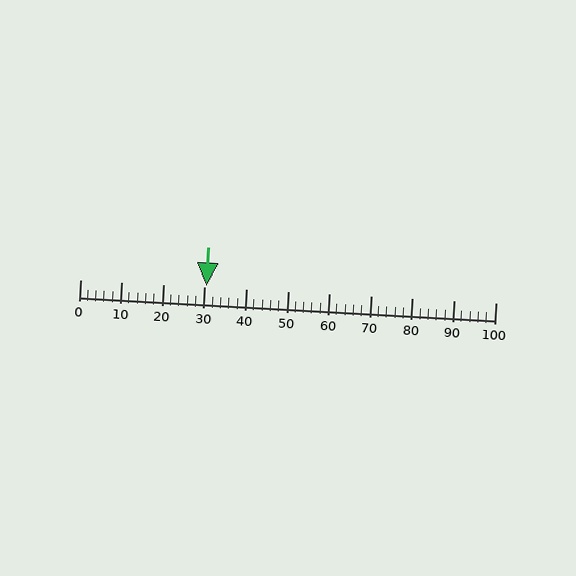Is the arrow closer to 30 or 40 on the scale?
The arrow is closer to 30.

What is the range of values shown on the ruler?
The ruler shows values from 0 to 100.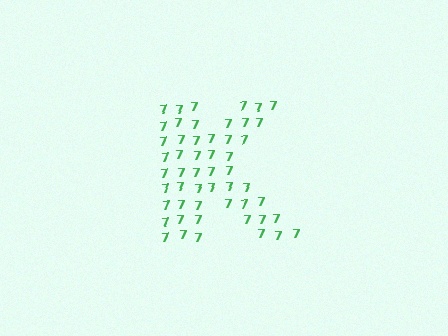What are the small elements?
The small elements are digit 7's.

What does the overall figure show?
The overall figure shows the letter K.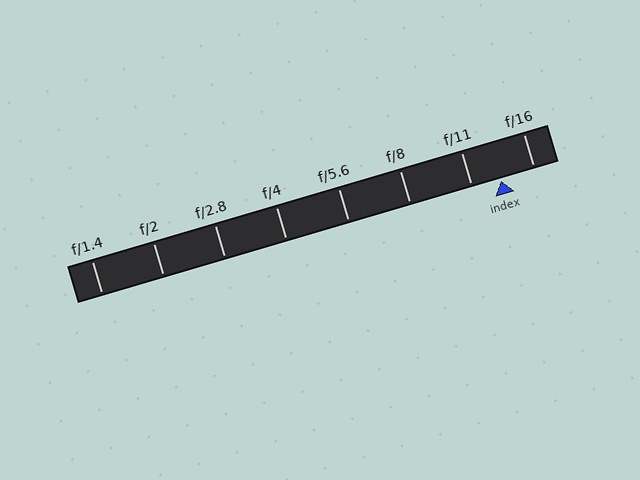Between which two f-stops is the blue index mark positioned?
The index mark is between f/11 and f/16.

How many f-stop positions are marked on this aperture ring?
There are 8 f-stop positions marked.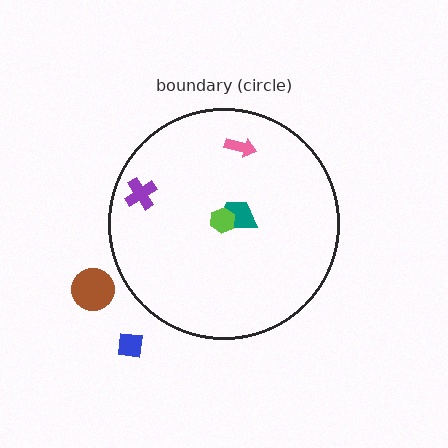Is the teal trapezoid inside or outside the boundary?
Inside.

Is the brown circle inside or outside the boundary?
Outside.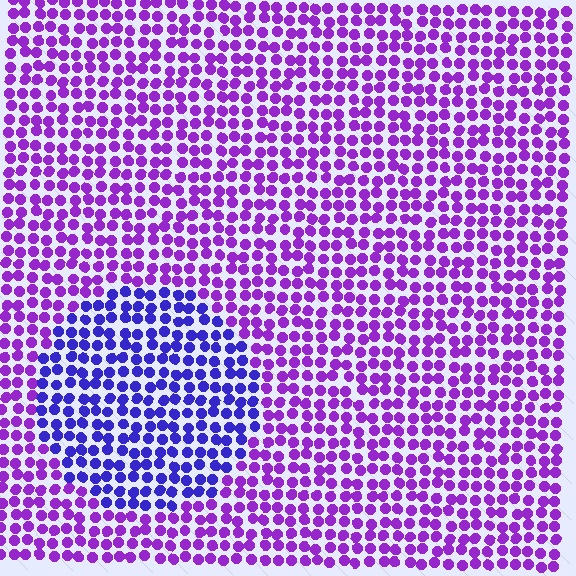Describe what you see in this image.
The image is filled with small purple elements in a uniform arrangement. A circle-shaped region is visible where the elements are tinted to a slightly different hue, forming a subtle color boundary.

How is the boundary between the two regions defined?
The boundary is defined purely by a slight shift in hue (about 36 degrees). Spacing, size, and orientation are identical on both sides.